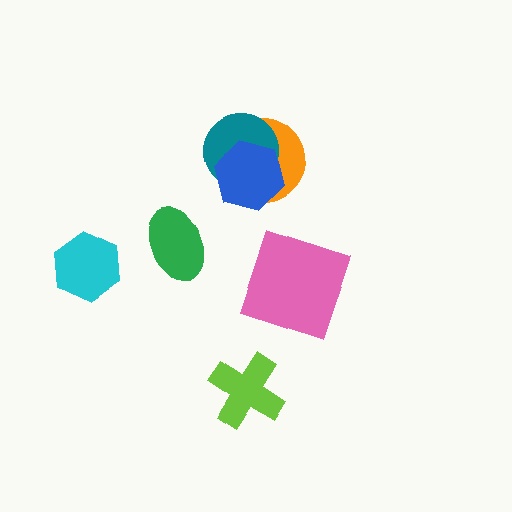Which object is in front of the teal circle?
The blue hexagon is in front of the teal circle.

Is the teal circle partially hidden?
Yes, it is partially covered by another shape.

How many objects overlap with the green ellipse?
0 objects overlap with the green ellipse.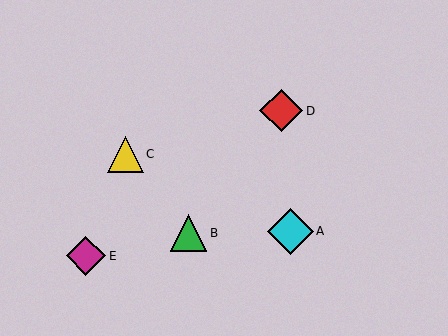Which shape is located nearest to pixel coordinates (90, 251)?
The magenta diamond (labeled E) at (86, 256) is nearest to that location.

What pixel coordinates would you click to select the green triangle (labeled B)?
Click at (189, 233) to select the green triangle B.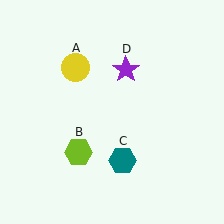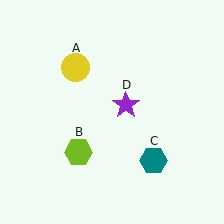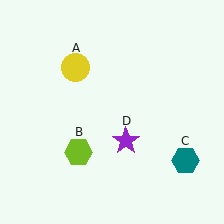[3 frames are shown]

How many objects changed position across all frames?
2 objects changed position: teal hexagon (object C), purple star (object D).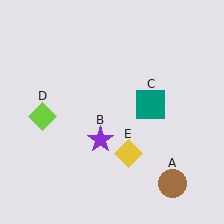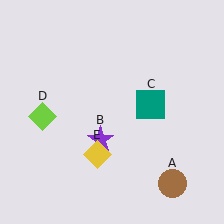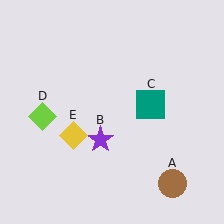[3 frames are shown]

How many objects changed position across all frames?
1 object changed position: yellow diamond (object E).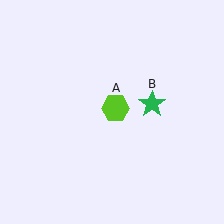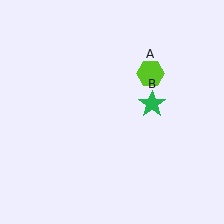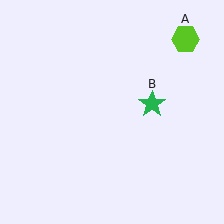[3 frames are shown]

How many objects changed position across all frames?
1 object changed position: lime hexagon (object A).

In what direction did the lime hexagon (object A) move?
The lime hexagon (object A) moved up and to the right.